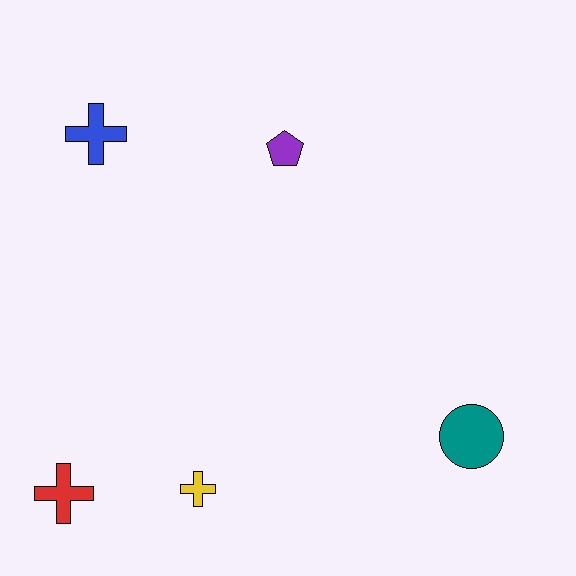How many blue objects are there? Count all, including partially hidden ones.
There is 1 blue object.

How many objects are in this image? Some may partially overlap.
There are 5 objects.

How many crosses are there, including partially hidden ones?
There are 3 crosses.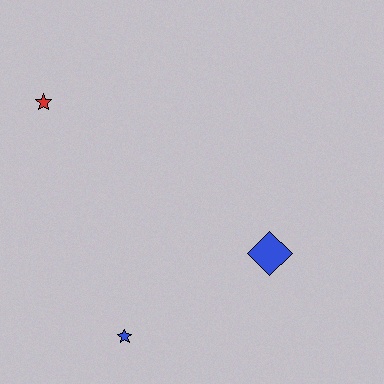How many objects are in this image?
There are 3 objects.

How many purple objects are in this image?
There are no purple objects.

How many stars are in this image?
There are 2 stars.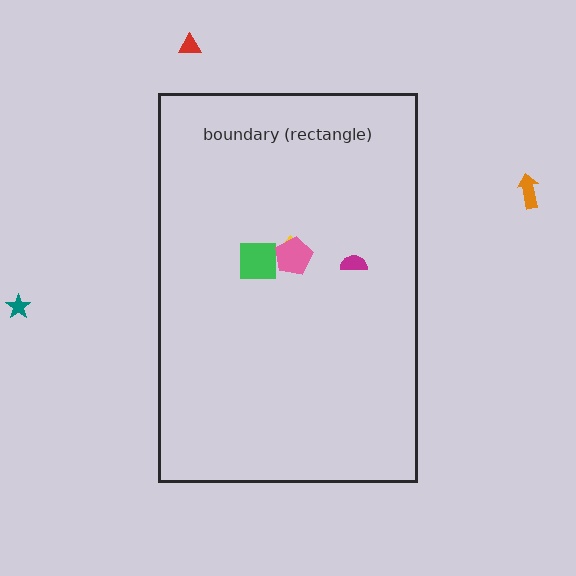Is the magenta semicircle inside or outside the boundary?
Inside.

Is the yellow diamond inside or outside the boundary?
Inside.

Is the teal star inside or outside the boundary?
Outside.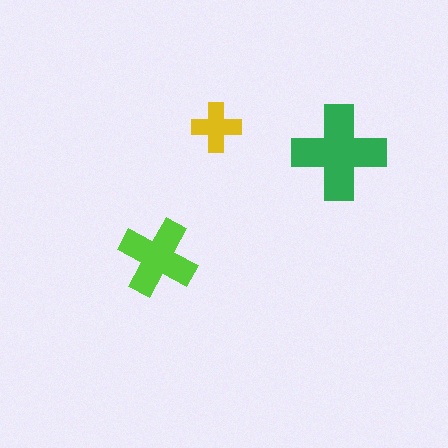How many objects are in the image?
There are 3 objects in the image.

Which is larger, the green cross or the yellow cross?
The green one.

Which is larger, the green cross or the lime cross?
The green one.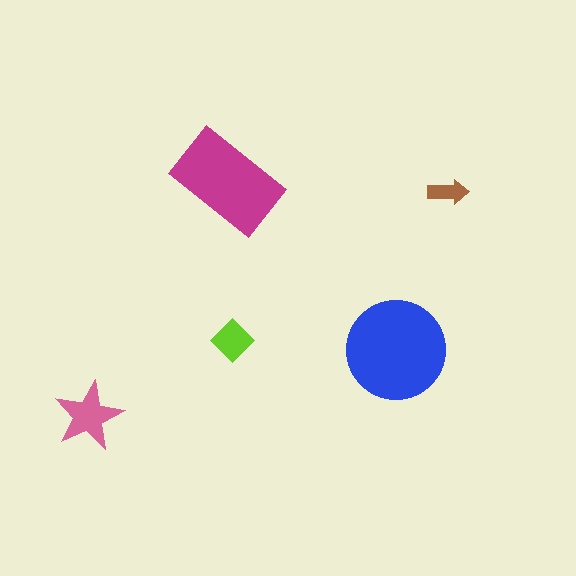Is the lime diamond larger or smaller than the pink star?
Smaller.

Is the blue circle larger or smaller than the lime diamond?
Larger.